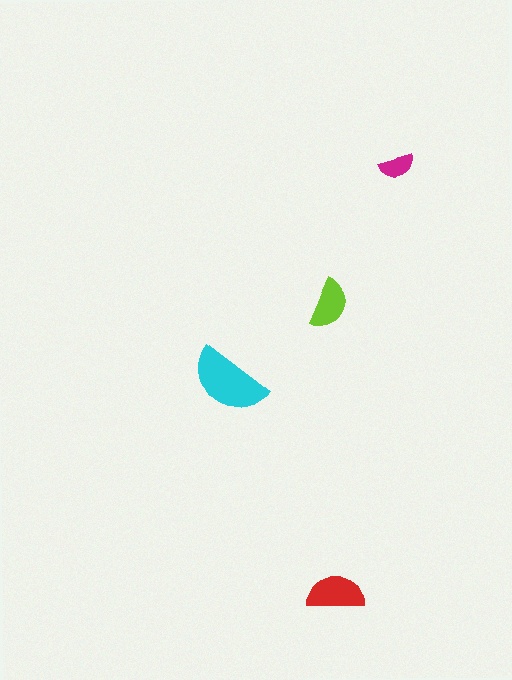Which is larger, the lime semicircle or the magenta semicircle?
The lime one.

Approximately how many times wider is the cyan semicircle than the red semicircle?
About 1.5 times wider.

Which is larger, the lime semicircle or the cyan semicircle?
The cyan one.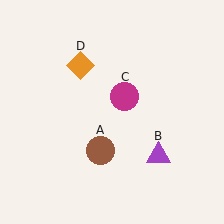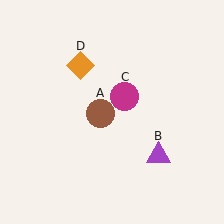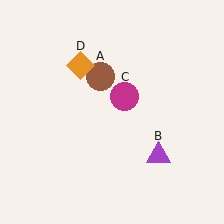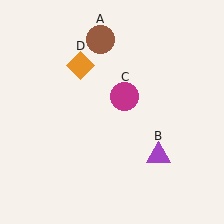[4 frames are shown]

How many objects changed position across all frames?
1 object changed position: brown circle (object A).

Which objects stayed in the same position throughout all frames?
Purple triangle (object B) and magenta circle (object C) and orange diamond (object D) remained stationary.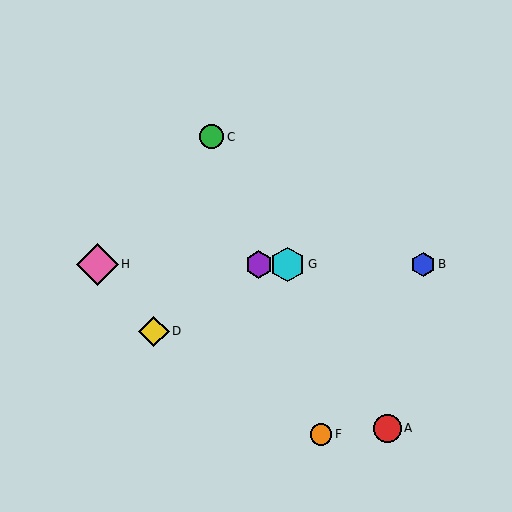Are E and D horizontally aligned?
No, E is at y≈264 and D is at y≈331.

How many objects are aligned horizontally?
4 objects (B, E, G, H) are aligned horizontally.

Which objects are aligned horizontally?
Objects B, E, G, H are aligned horizontally.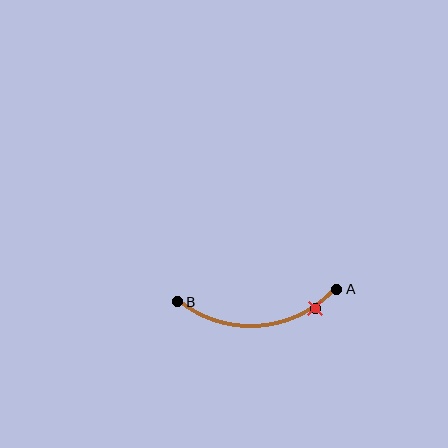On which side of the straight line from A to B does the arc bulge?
The arc bulges below the straight line connecting A and B.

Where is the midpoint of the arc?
The arc midpoint is the point on the curve farthest from the straight line joining A and B. It sits below that line.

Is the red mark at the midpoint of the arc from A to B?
No. The red mark lies on the arc but is closer to endpoint A. The arc midpoint would be at the point on the curve equidistant along the arc from both A and B.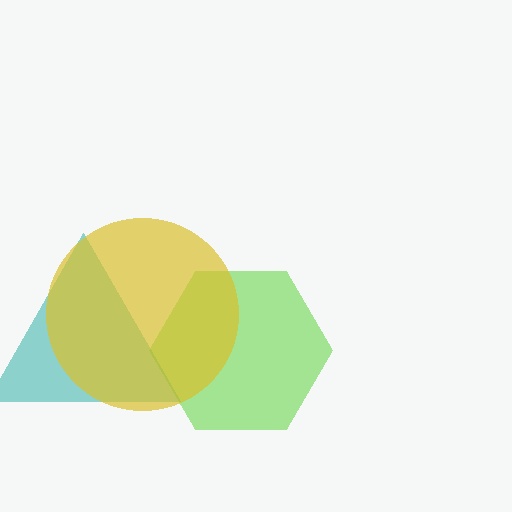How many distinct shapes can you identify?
There are 3 distinct shapes: a lime hexagon, a teal triangle, a yellow circle.